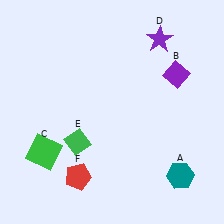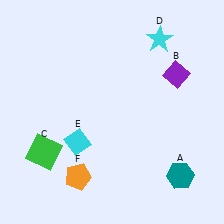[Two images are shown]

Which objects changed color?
D changed from purple to cyan. E changed from green to cyan. F changed from red to orange.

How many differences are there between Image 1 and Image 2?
There are 3 differences between the two images.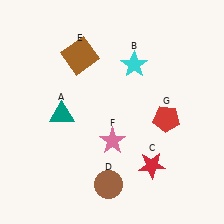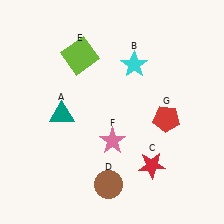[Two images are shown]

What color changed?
The square (E) changed from brown in Image 1 to lime in Image 2.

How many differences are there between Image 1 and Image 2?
There is 1 difference between the two images.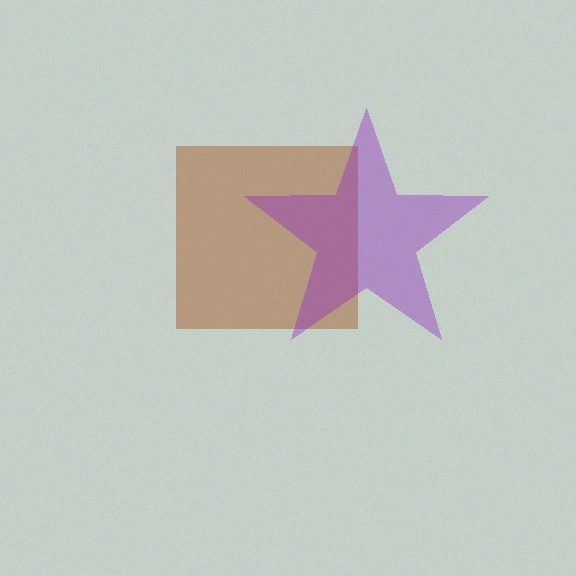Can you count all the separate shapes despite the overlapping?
Yes, there are 2 separate shapes.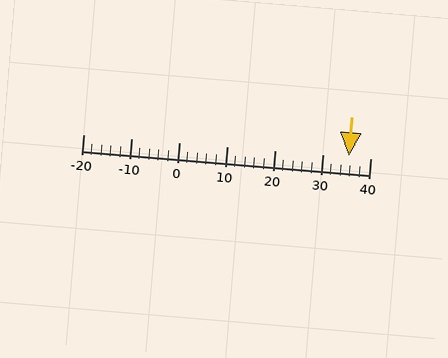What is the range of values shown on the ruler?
The ruler shows values from -20 to 40.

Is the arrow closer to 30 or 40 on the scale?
The arrow is closer to 40.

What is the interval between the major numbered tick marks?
The major tick marks are spaced 10 units apart.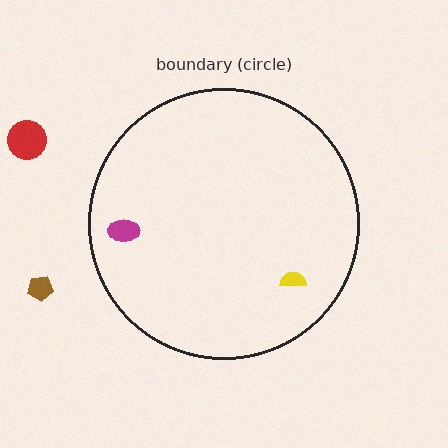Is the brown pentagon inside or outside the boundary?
Outside.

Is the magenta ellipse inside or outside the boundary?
Inside.